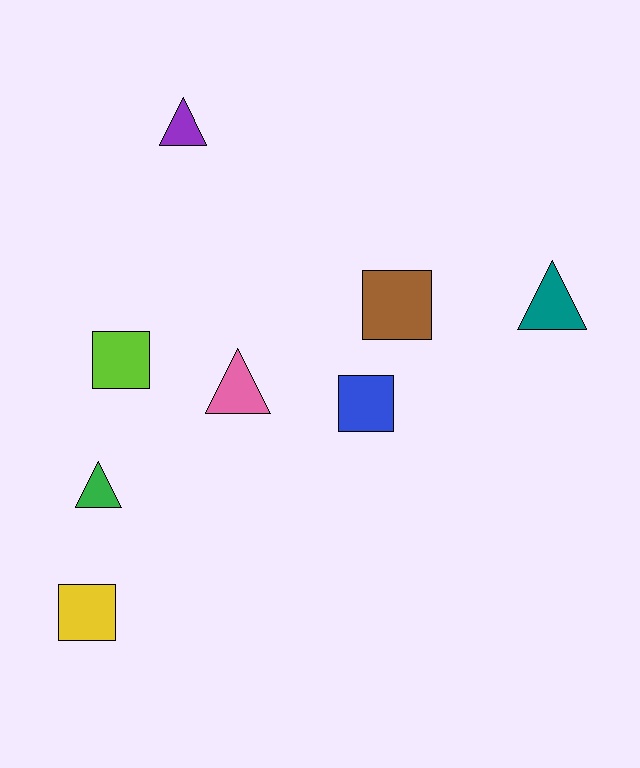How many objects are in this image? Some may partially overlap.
There are 8 objects.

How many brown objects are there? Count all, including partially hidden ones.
There is 1 brown object.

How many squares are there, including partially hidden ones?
There are 4 squares.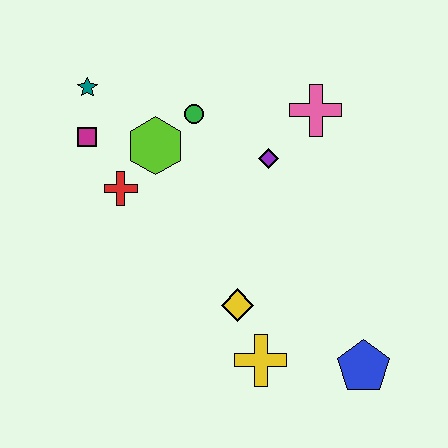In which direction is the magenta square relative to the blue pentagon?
The magenta square is to the left of the blue pentagon.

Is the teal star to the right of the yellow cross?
No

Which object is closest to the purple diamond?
The pink cross is closest to the purple diamond.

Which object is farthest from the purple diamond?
The blue pentagon is farthest from the purple diamond.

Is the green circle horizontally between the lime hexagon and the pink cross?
Yes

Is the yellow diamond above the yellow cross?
Yes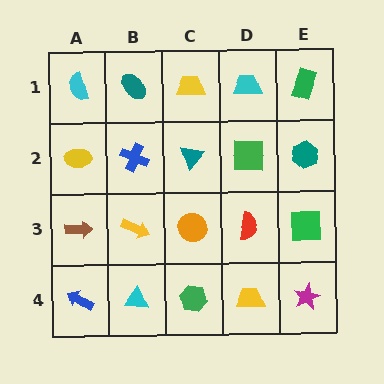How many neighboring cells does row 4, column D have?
3.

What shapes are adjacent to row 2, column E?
A green rectangle (row 1, column E), a green square (row 3, column E), a green square (row 2, column D).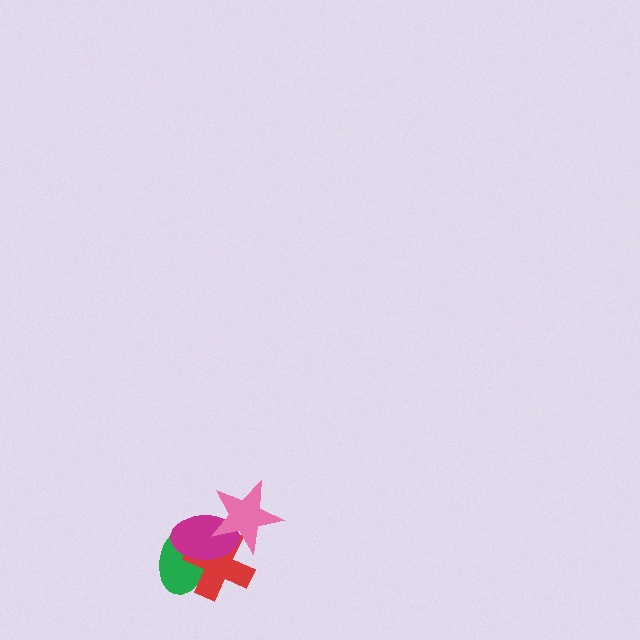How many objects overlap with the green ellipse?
2 objects overlap with the green ellipse.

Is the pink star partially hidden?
No, no other shape covers it.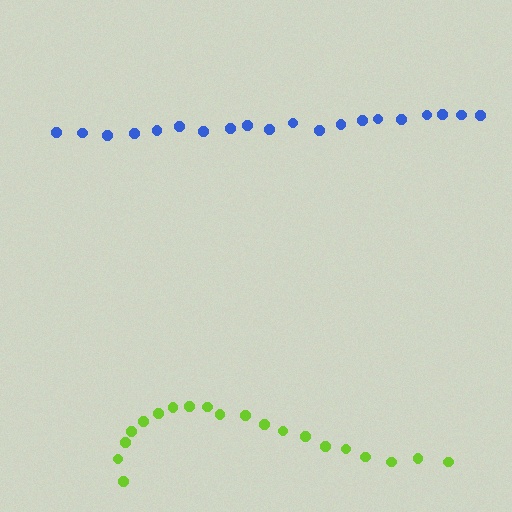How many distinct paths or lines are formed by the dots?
There are 2 distinct paths.